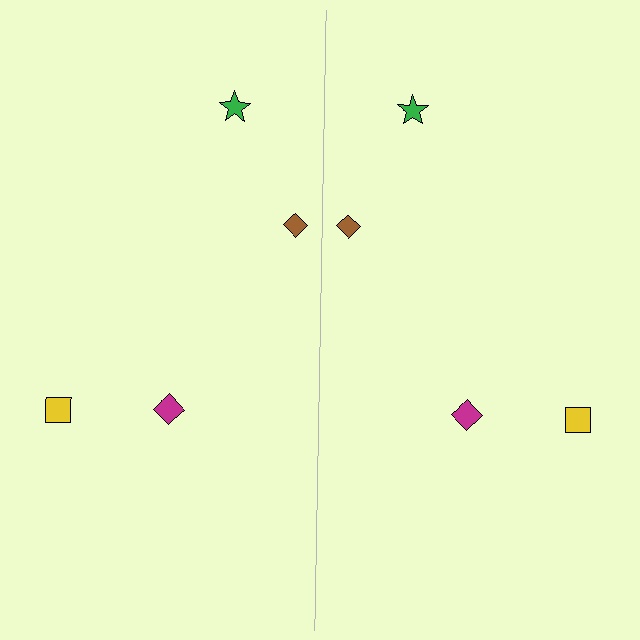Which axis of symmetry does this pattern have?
The pattern has a vertical axis of symmetry running through the center of the image.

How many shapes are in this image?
There are 8 shapes in this image.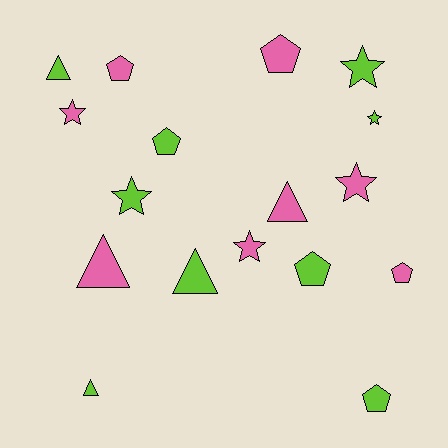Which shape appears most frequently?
Pentagon, with 6 objects.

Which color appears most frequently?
Lime, with 9 objects.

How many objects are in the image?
There are 17 objects.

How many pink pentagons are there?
There are 3 pink pentagons.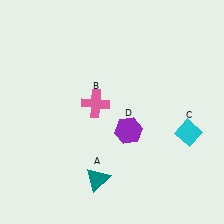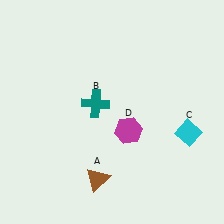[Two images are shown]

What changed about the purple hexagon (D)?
In Image 1, D is purple. In Image 2, it changed to magenta.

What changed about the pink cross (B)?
In Image 1, B is pink. In Image 2, it changed to teal.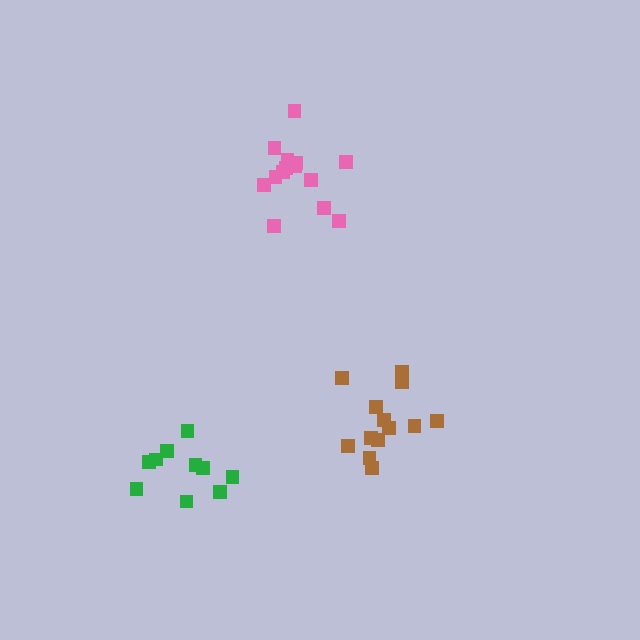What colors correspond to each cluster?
The clusters are colored: pink, brown, green.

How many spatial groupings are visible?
There are 3 spatial groupings.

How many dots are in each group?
Group 1: 14 dots, Group 2: 13 dots, Group 3: 10 dots (37 total).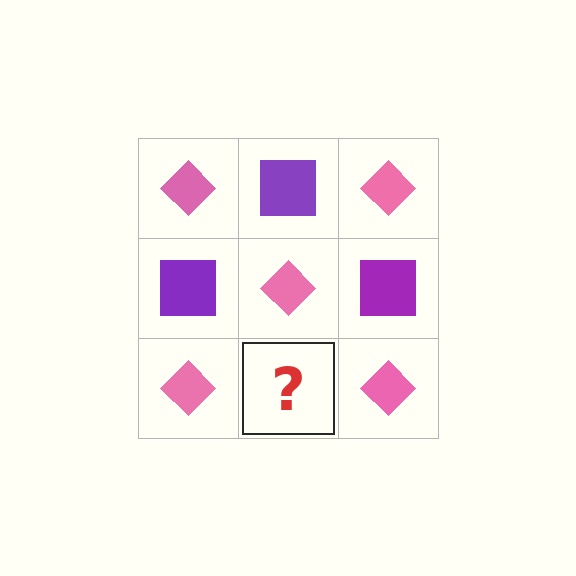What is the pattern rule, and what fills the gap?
The rule is that it alternates pink diamond and purple square in a checkerboard pattern. The gap should be filled with a purple square.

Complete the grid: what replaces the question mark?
The question mark should be replaced with a purple square.